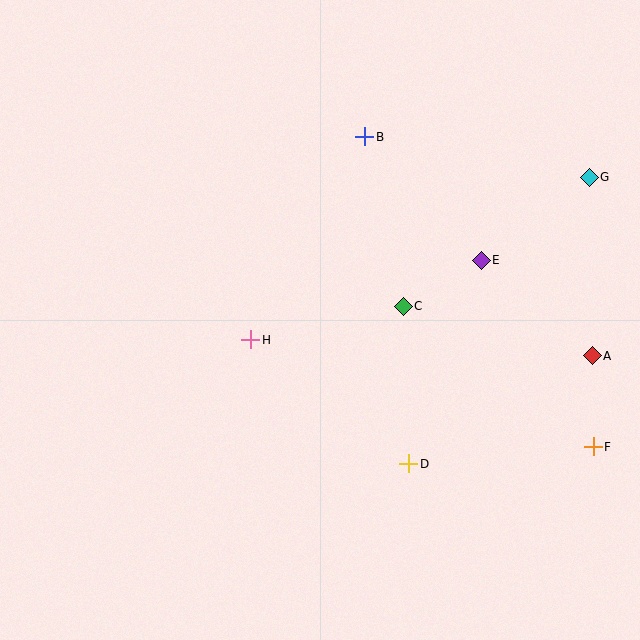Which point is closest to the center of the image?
Point H at (251, 340) is closest to the center.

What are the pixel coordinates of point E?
Point E is at (481, 260).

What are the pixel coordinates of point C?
Point C is at (403, 306).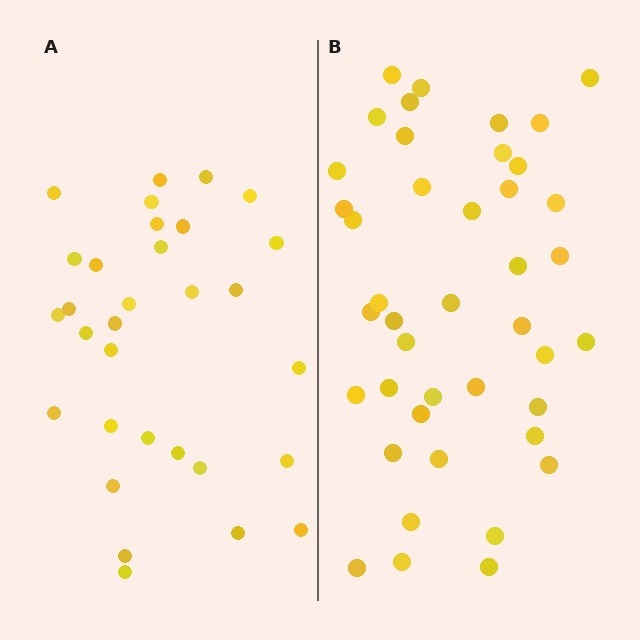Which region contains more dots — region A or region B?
Region B (the right region) has more dots.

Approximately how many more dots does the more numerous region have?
Region B has roughly 12 or so more dots than region A.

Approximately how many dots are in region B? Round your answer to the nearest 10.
About 40 dots. (The exact count is 42, which rounds to 40.)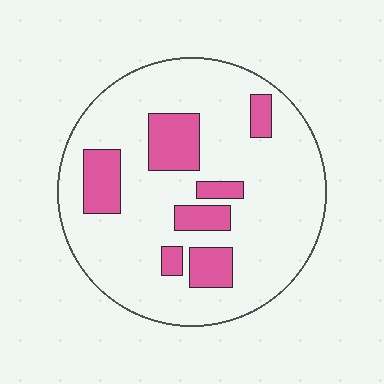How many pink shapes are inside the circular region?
7.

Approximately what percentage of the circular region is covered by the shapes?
Approximately 20%.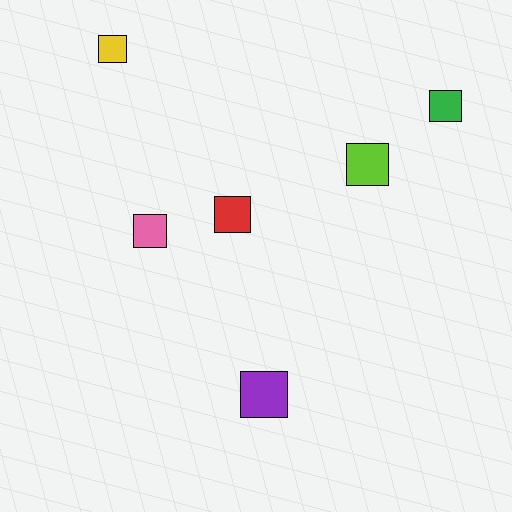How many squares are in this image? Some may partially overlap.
There are 6 squares.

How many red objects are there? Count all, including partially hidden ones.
There is 1 red object.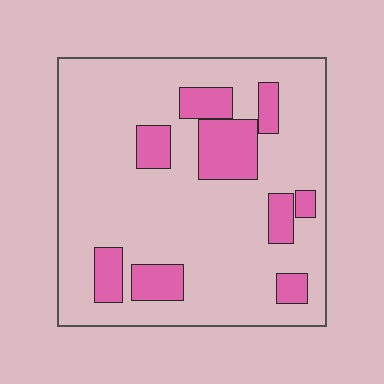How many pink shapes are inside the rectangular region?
9.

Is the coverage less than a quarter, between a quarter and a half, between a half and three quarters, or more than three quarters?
Less than a quarter.